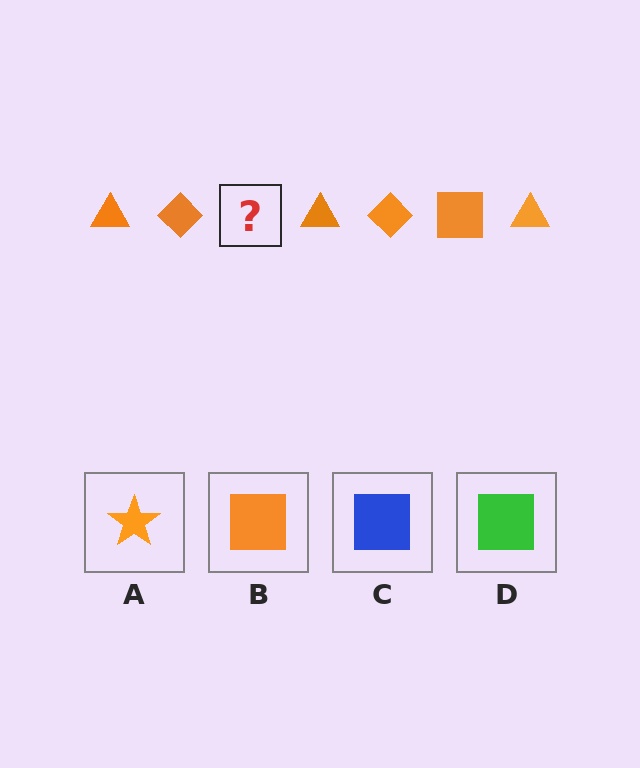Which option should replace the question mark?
Option B.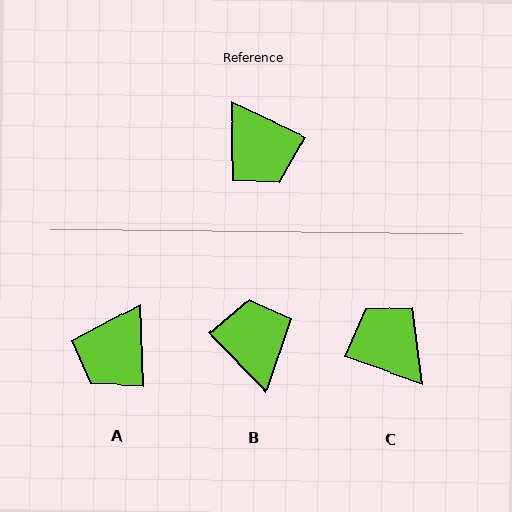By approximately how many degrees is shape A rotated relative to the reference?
Approximately 63 degrees clockwise.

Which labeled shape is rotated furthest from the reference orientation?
C, about 175 degrees away.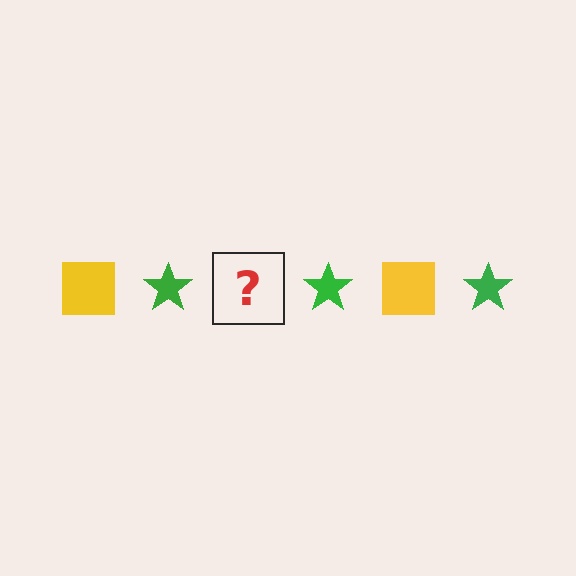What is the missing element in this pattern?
The missing element is a yellow square.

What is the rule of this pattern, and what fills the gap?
The rule is that the pattern alternates between yellow square and green star. The gap should be filled with a yellow square.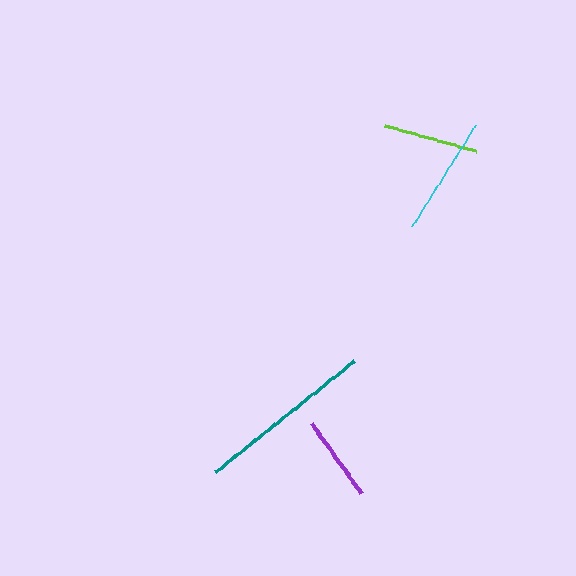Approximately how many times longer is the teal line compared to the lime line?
The teal line is approximately 1.9 times the length of the lime line.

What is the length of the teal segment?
The teal segment is approximately 177 pixels long.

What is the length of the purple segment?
The purple segment is approximately 85 pixels long.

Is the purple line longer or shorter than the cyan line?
The cyan line is longer than the purple line.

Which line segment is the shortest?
The purple line is the shortest at approximately 85 pixels.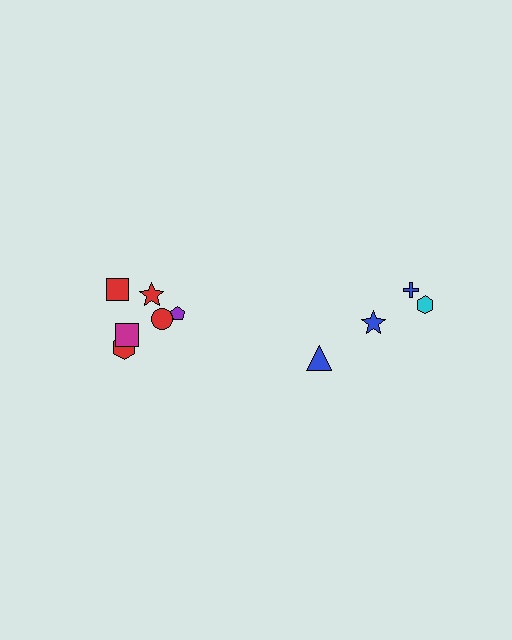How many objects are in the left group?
There are 6 objects.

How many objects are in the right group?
There are 4 objects.